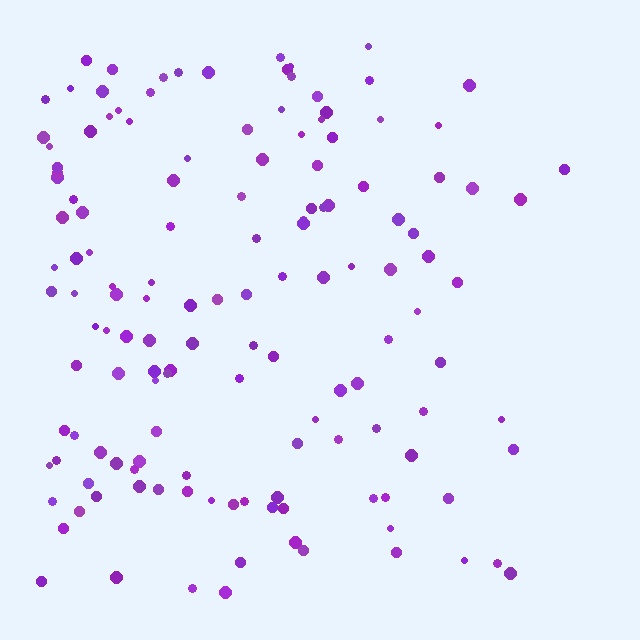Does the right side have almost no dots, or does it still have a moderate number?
Still a moderate number, just noticeably fewer than the left.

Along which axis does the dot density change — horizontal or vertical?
Horizontal.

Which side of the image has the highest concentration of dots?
The left.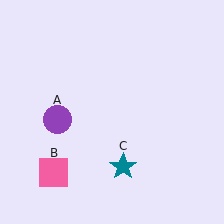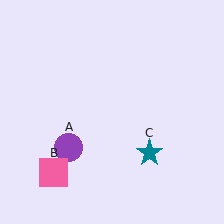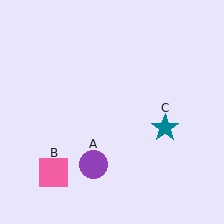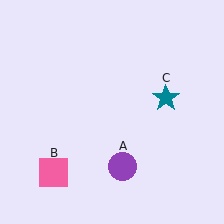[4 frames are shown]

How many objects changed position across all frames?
2 objects changed position: purple circle (object A), teal star (object C).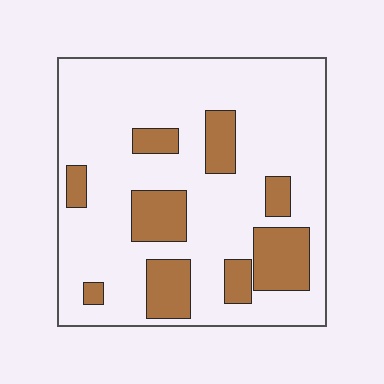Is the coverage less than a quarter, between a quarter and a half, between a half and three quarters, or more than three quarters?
Less than a quarter.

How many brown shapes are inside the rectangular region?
9.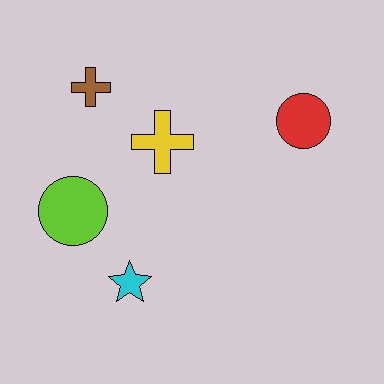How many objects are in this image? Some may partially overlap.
There are 5 objects.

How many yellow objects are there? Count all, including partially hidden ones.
There is 1 yellow object.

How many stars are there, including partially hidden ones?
There is 1 star.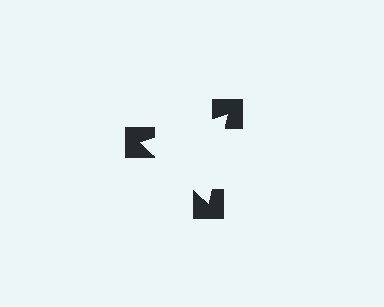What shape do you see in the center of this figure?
An illusory triangle — its edges are inferred from the aligned wedge cuts in the notched squares, not physically drawn.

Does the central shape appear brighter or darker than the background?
It typically appears slightly brighter than the background, even though no actual brightness change is drawn.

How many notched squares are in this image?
There are 3 — one at each vertex of the illusory triangle.